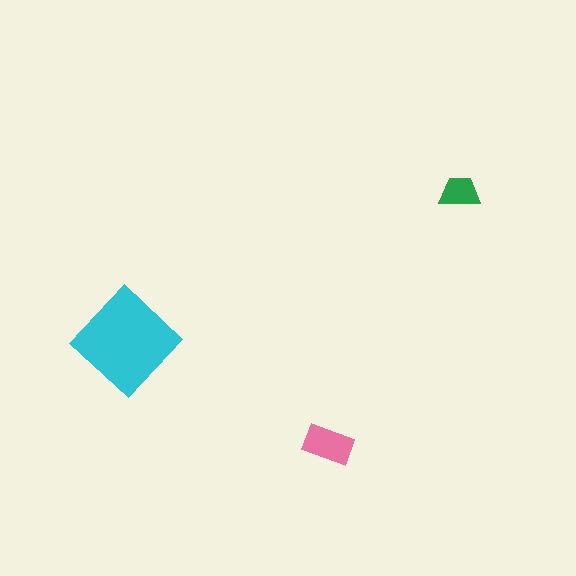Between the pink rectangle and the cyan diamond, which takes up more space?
The cyan diamond.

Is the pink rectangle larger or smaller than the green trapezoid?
Larger.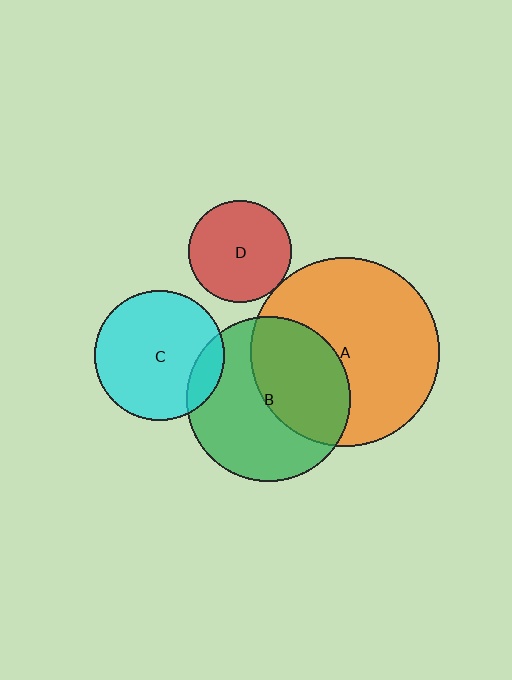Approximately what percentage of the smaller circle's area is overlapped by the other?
Approximately 5%.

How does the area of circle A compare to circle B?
Approximately 1.3 times.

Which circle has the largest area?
Circle A (orange).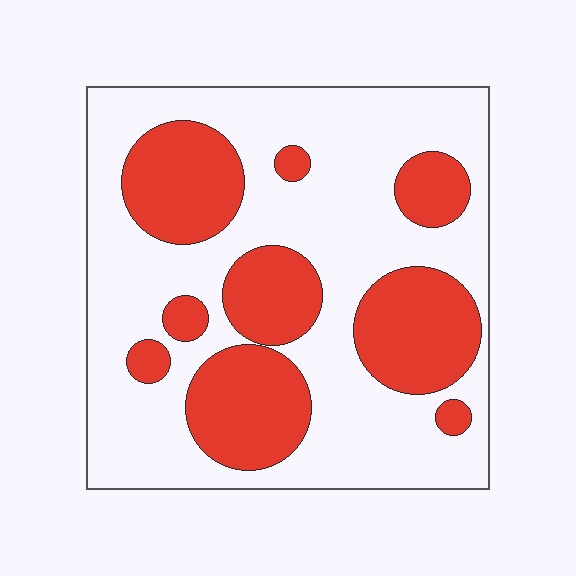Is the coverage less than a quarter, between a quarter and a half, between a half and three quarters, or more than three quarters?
Between a quarter and a half.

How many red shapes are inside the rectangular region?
9.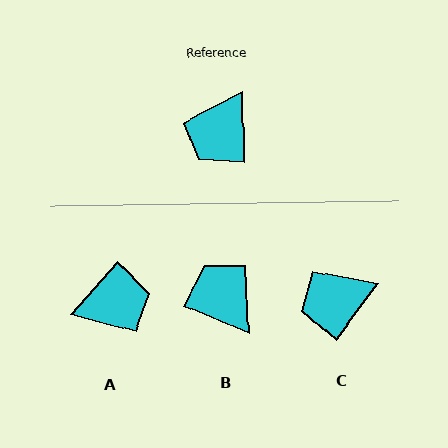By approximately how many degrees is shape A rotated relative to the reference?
Approximately 137 degrees counter-clockwise.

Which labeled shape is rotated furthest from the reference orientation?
A, about 137 degrees away.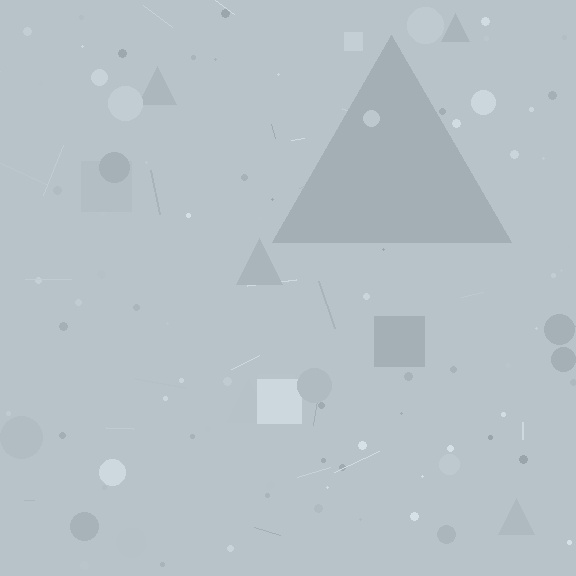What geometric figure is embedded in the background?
A triangle is embedded in the background.